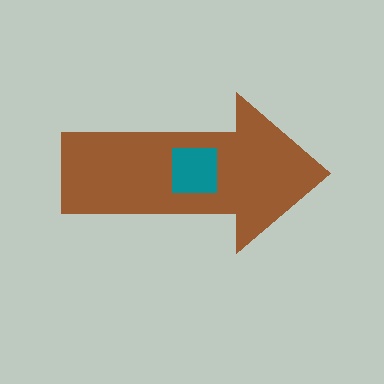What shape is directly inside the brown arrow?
The teal square.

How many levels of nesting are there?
2.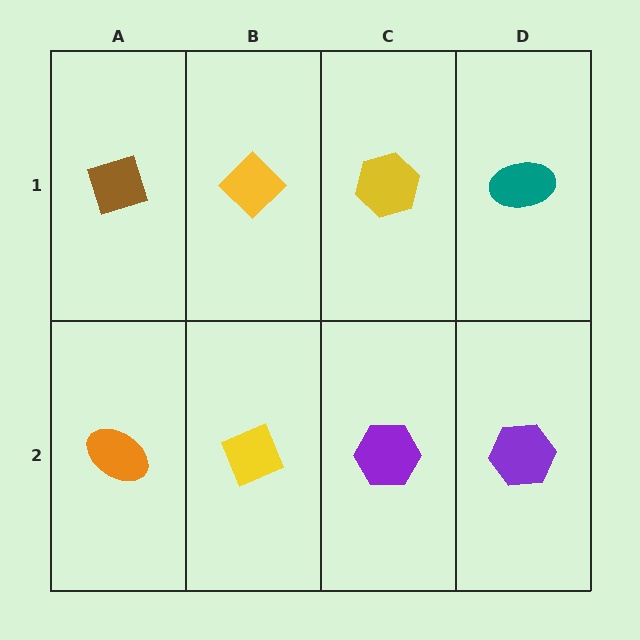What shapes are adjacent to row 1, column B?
A yellow diamond (row 2, column B), a brown diamond (row 1, column A), a yellow hexagon (row 1, column C).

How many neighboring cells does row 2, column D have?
2.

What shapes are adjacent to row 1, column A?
An orange ellipse (row 2, column A), a yellow diamond (row 1, column B).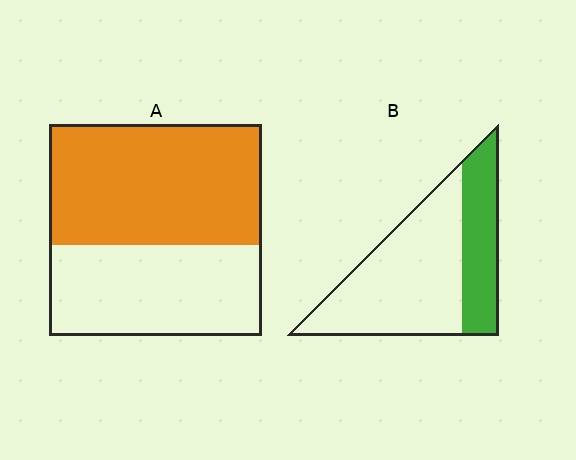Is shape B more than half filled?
No.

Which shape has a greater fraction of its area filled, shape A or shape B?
Shape A.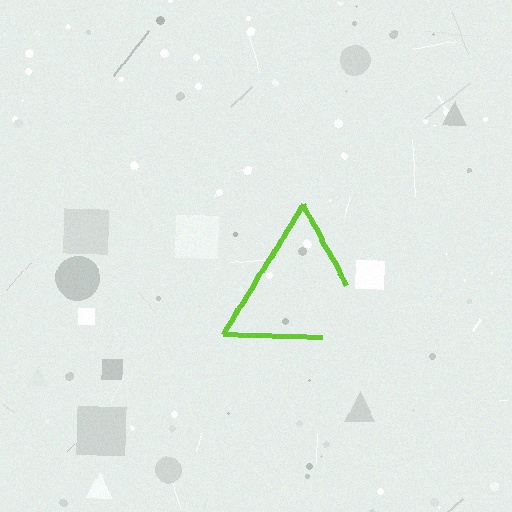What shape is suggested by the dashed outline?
The dashed outline suggests a triangle.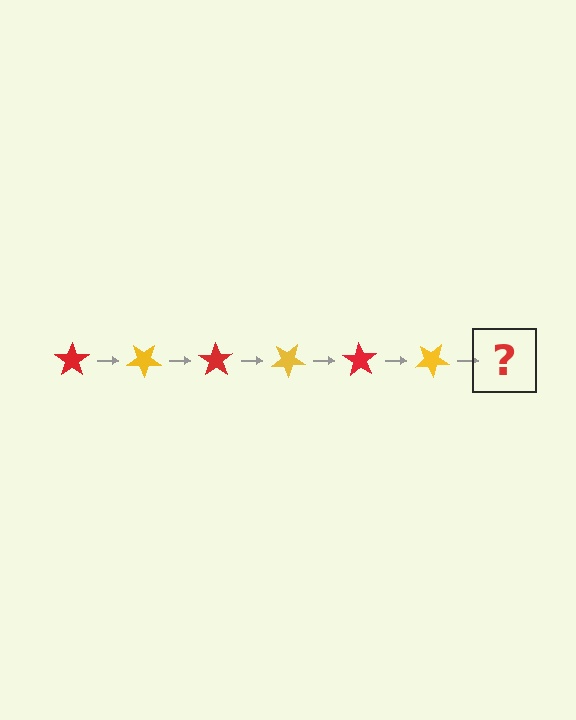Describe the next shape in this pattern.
It should be a red star, rotated 210 degrees from the start.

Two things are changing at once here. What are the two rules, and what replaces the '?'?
The two rules are that it rotates 35 degrees each step and the color cycles through red and yellow. The '?' should be a red star, rotated 210 degrees from the start.